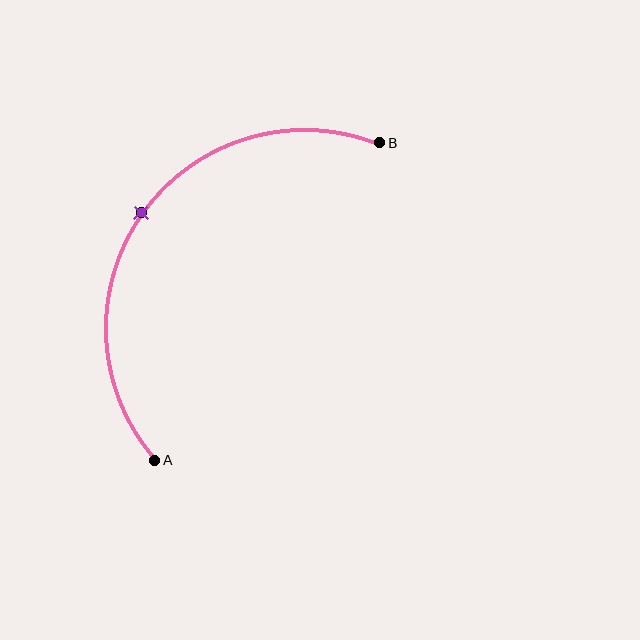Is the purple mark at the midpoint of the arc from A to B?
Yes. The purple mark lies on the arc at equal arc-length from both A and B — it is the arc midpoint.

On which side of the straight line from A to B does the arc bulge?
The arc bulges above and to the left of the straight line connecting A and B.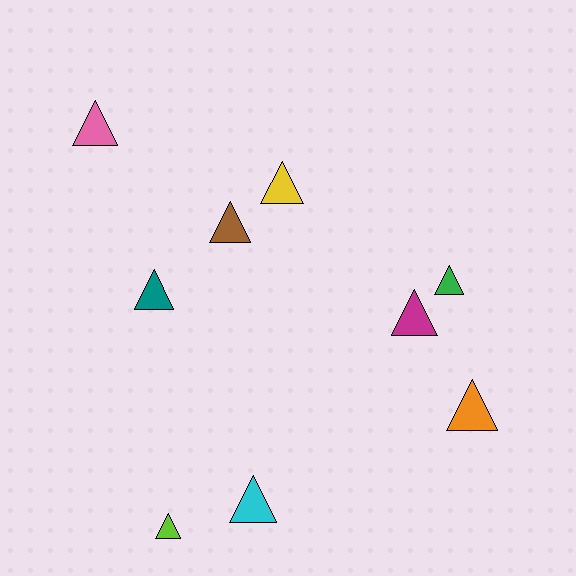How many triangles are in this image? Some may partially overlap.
There are 9 triangles.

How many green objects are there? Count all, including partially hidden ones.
There is 1 green object.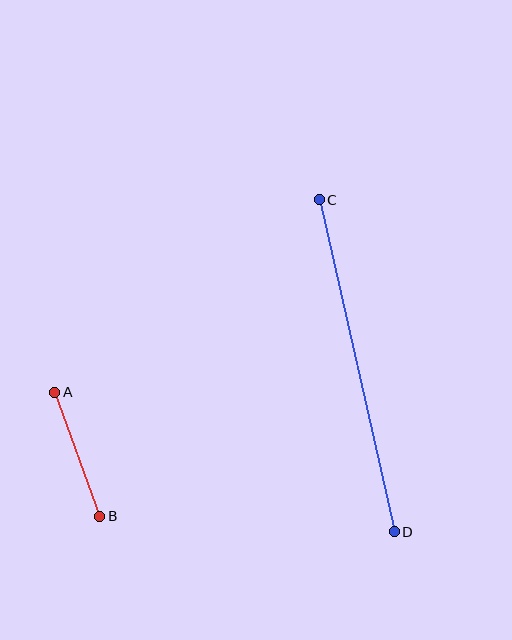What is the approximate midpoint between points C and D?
The midpoint is at approximately (357, 366) pixels.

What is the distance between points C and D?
The distance is approximately 340 pixels.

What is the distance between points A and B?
The distance is approximately 132 pixels.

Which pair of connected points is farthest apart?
Points C and D are farthest apart.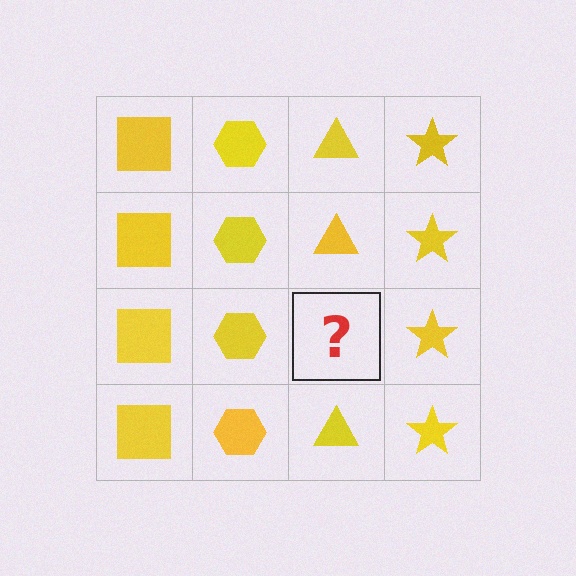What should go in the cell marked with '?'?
The missing cell should contain a yellow triangle.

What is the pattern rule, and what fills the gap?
The rule is that each column has a consistent shape. The gap should be filled with a yellow triangle.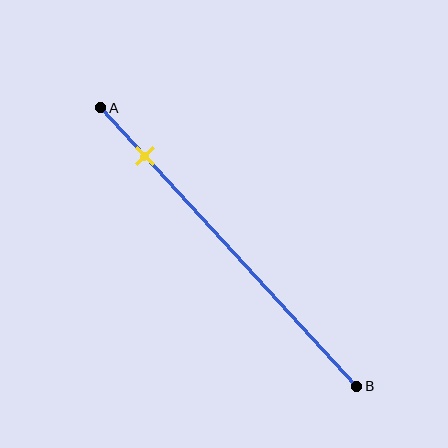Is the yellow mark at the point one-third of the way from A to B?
No, the mark is at about 15% from A, not at the 33% one-third point.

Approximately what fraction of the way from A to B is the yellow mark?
The yellow mark is approximately 15% of the way from A to B.